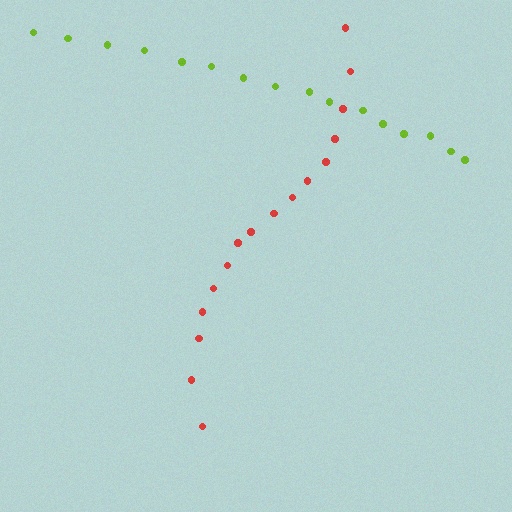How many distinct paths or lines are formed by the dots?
There are 2 distinct paths.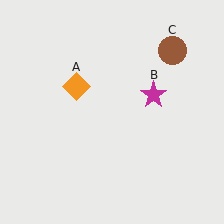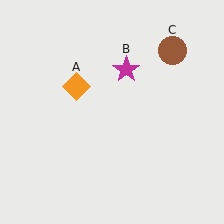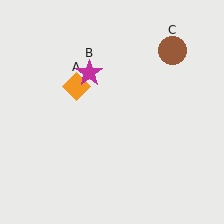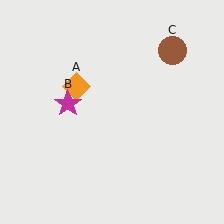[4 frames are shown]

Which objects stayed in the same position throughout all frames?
Orange diamond (object A) and brown circle (object C) remained stationary.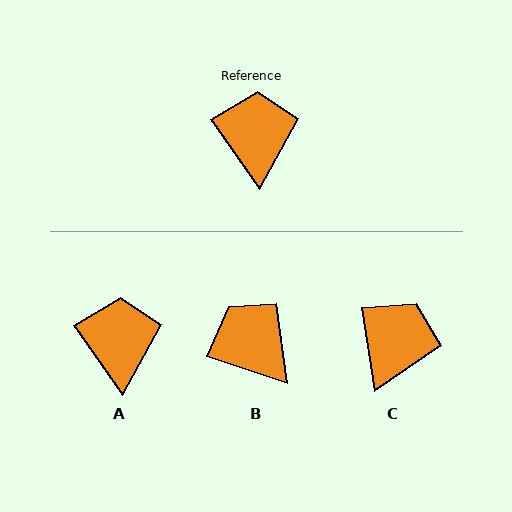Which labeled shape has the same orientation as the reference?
A.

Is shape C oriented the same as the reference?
No, it is off by about 26 degrees.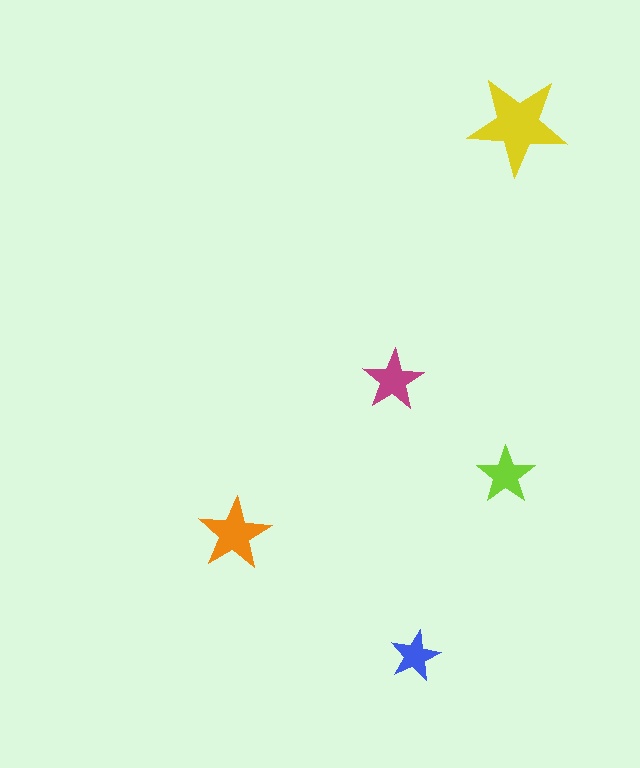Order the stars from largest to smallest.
the yellow one, the orange one, the magenta one, the lime one, the blue one.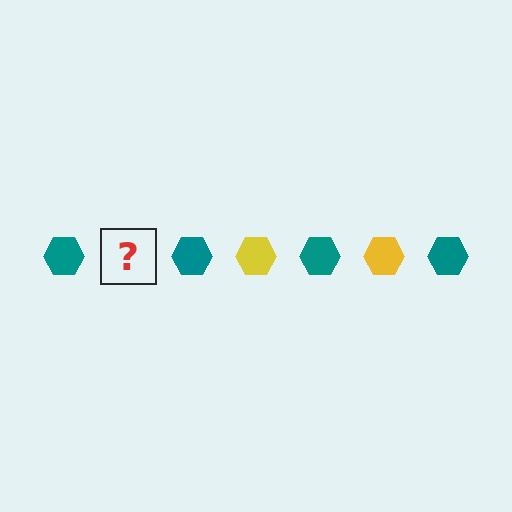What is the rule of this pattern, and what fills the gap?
The rule is that the pattern cycles through teal, yellow hexagons. The gap should be filled with a yellow hexagon.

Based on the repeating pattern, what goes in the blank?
The blank should be a yellow hexagon.